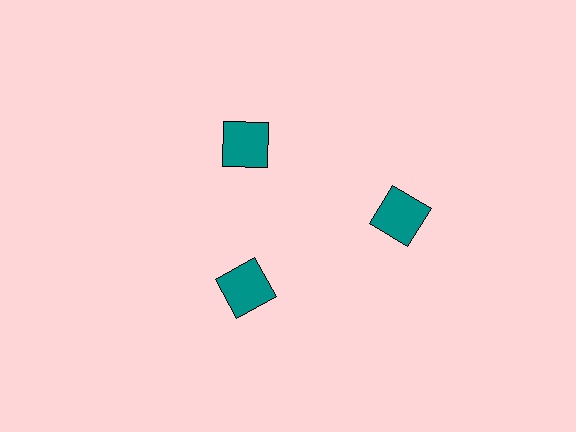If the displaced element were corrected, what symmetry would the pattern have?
It would have 3-fold rotational symmetry — the pattern would map onto itself every 120 degrees.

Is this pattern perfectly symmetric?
No. The 3 teal squares are arranged in a ring, but one element near the 3 o'clock position is pushed outward from the center, breaking the 3-fold rotational symmetry.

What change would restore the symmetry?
The symmetry would be restored by moving it inward, back onto the ring so that all 3 squares sit at equal angles and equal distance from the center.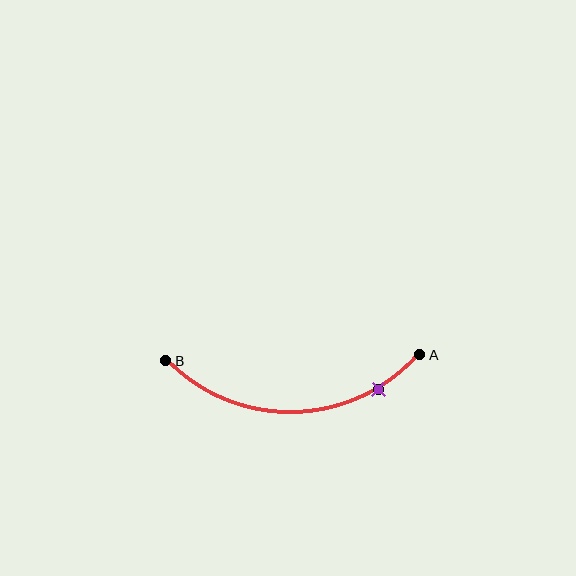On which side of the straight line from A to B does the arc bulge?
The arc bulges below the straight line connecting A and B.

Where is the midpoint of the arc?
The arc midpoint is the point on the curve farthest from the straight line joining A and B. It sits below that line.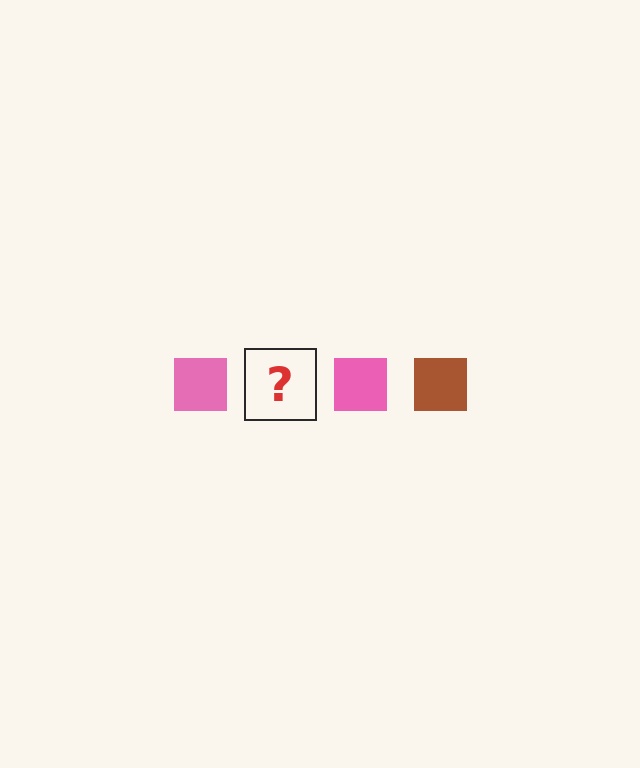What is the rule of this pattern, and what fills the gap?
The rule is that the pattern cycles through pink, brown squares. The gap should be filled with a brown square.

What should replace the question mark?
The question mark should be replaced with a brown square.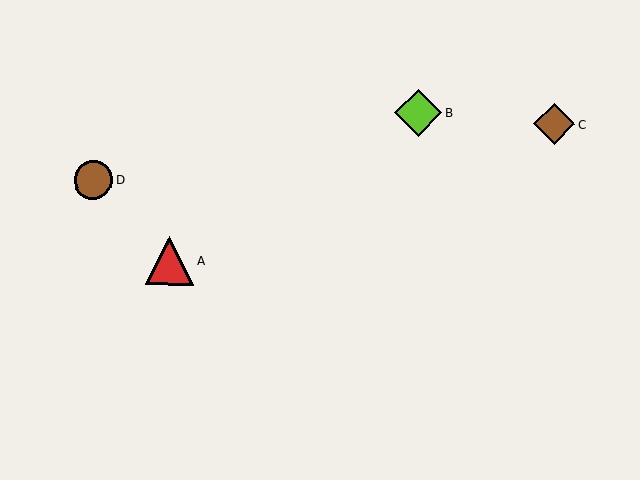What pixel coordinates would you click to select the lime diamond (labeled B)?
Click at (418, 113) to select the lime diamond B.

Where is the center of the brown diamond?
The center of the brown diamond is at (555, 124).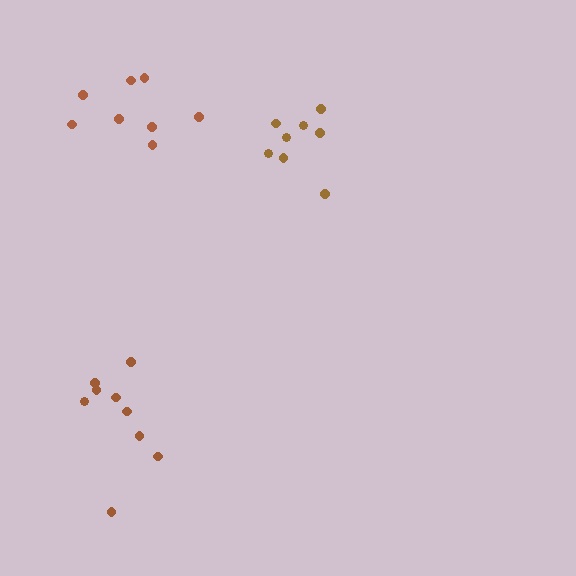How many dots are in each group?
Group 1: 8 dots, Group 2: 8 dots, Group 3: 9 dots (25 total).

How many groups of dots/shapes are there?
There are 3 groups.